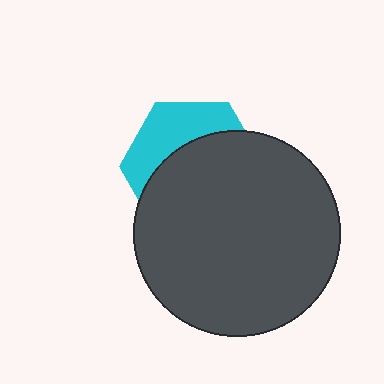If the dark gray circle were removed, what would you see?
You would see the complete cyan hexagon.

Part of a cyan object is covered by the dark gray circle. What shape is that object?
It is a hexagon.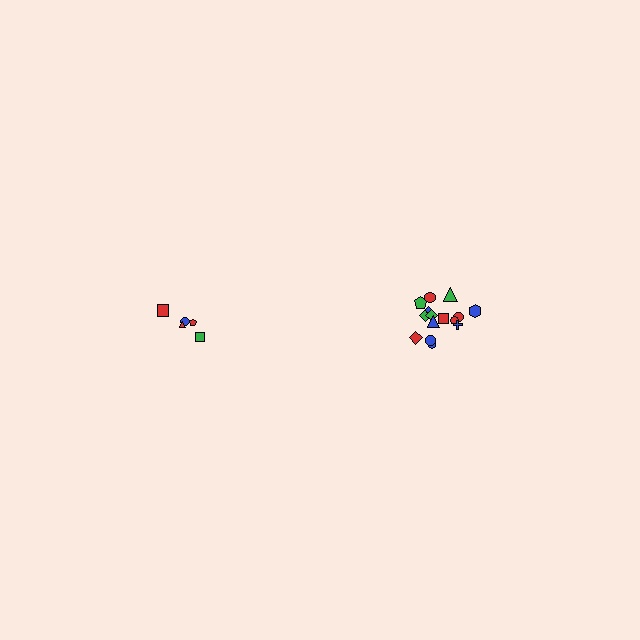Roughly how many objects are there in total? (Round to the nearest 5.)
Roughly 20 objects in total.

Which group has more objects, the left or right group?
The right group.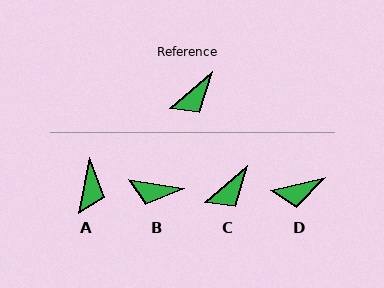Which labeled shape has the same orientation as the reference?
C.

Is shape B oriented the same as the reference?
No, it is off by about 50 degrees.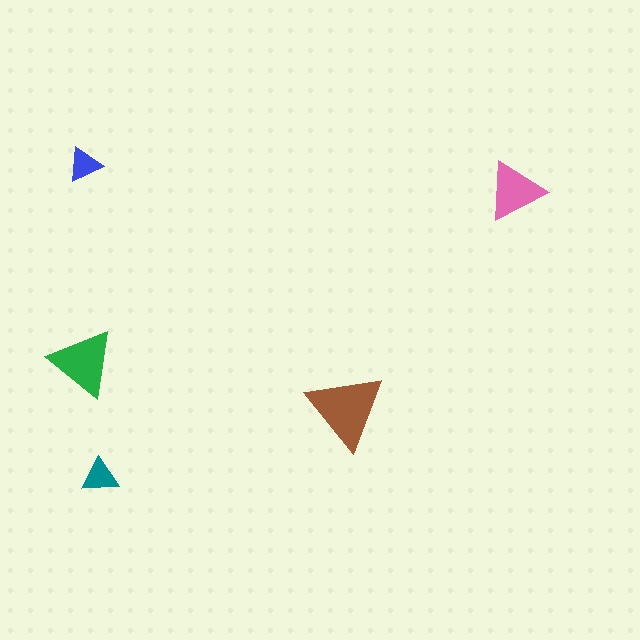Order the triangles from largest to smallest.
the brown one, the green one, the pink one, the teal one, the blue one.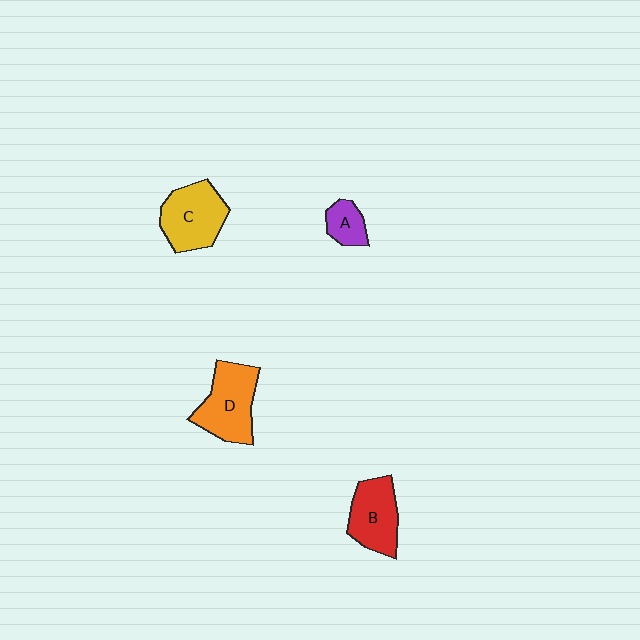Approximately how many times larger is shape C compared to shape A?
Approximately 2.3 times.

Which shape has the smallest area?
Shape A (purple).